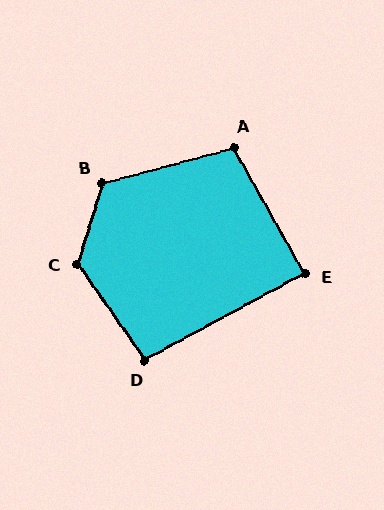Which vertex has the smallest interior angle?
E, at approximately 89 degrees.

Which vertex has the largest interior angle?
C, at approximately 128 degrees.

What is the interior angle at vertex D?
Approximately 97 degrees (obtuse).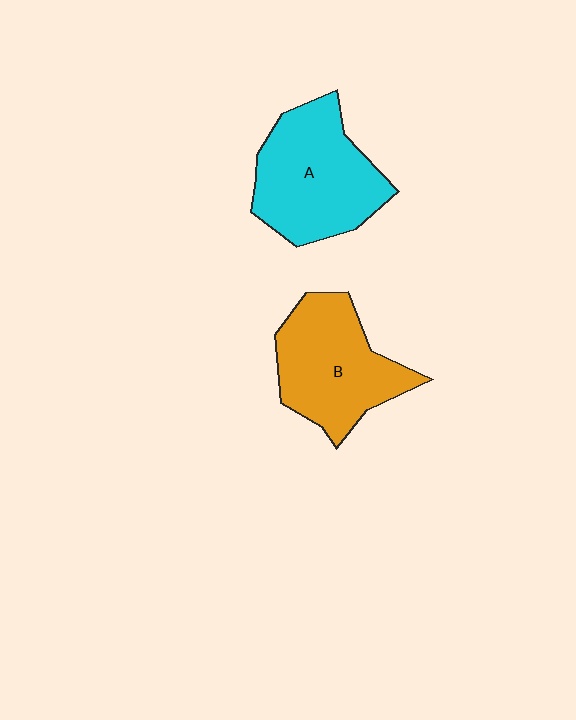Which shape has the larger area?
Shape A (cyan).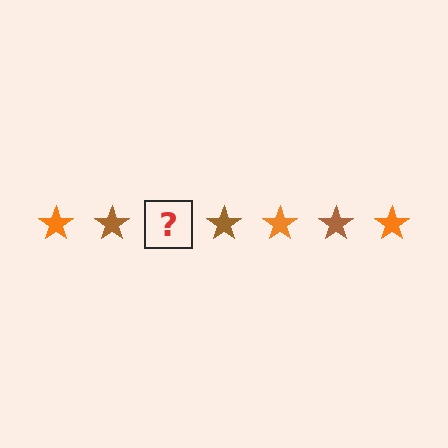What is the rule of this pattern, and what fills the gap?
The rule is that the pattern cycles through orange, brown stars. The gap should be filled with an orange star.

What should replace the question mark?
The question mark should be replaced with an orange star.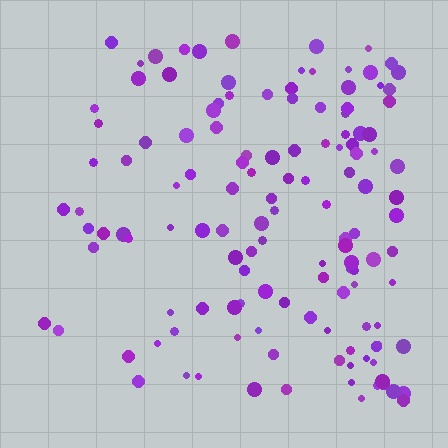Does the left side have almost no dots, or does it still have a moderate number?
Still a moderate number, just noticeably fewer than the right.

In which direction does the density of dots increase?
From left to right, with the right side densest.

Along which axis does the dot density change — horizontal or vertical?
Horizontal.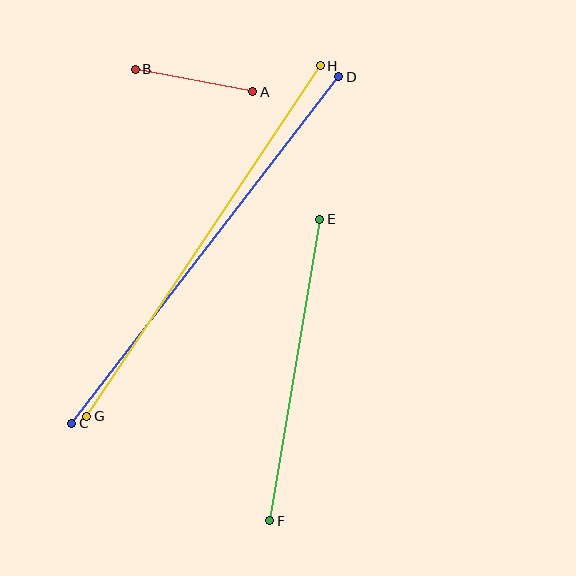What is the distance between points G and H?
The distance is approximately 421 pixels.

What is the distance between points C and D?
The distance is approximately 438 pixels.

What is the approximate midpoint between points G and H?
The midpoint is at approximately (203, 241) pixels.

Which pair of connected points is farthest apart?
Points C and D are farthest apart.